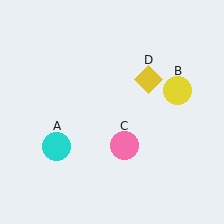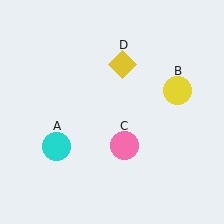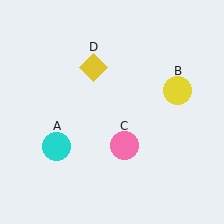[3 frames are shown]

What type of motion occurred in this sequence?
The yellow diamond (object D) rotated counterclockwise around the center of the scene.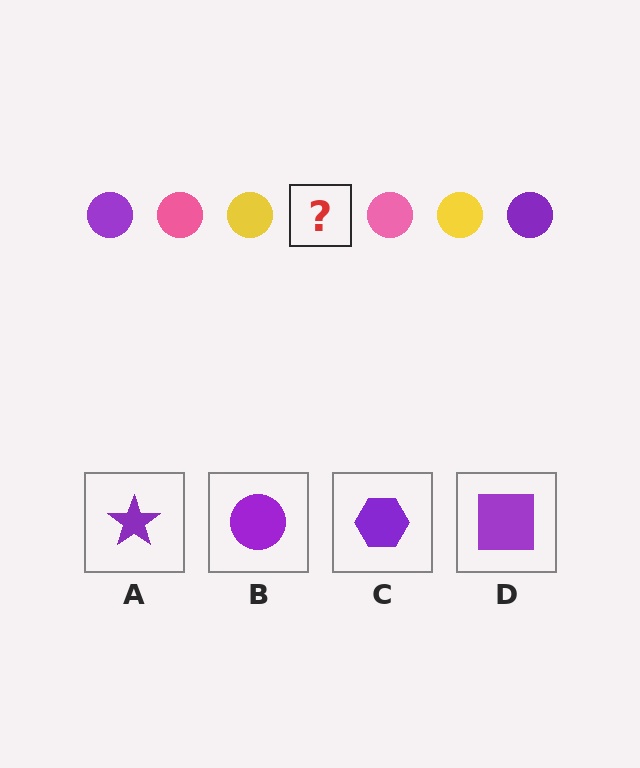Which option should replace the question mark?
Option B.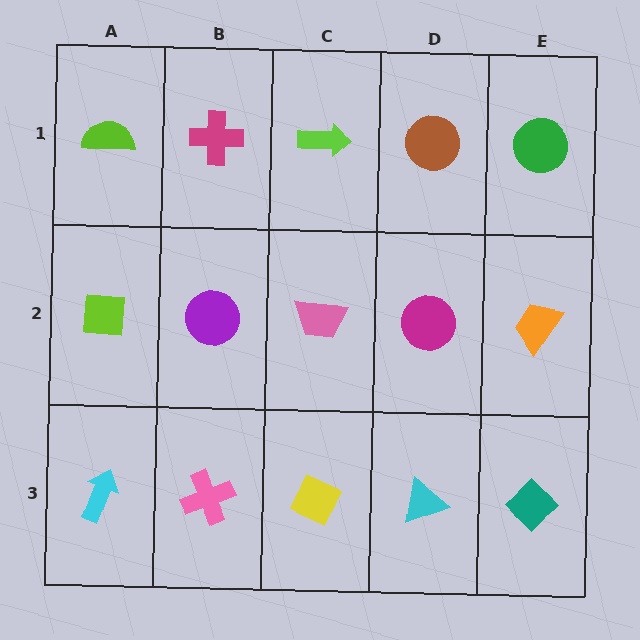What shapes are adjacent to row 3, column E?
An orange trapezoid (row 2, column E), a cyan triangle (row 3, column D).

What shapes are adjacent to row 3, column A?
A lime square (row 2, column A), a pink cross (row 3, column B).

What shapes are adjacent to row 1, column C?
A pink trapezoid (row 2, column C), a magenta cross (row 1, column B), a brown circle (row 1, column D).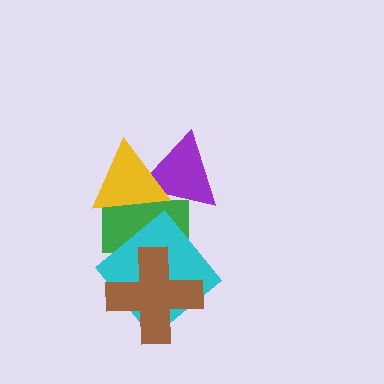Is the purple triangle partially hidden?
Yes, it is partially covered by another shape.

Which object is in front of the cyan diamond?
The brown cross is in front of the cyan diamond.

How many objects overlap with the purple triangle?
2 objects overlap with the purple triangle.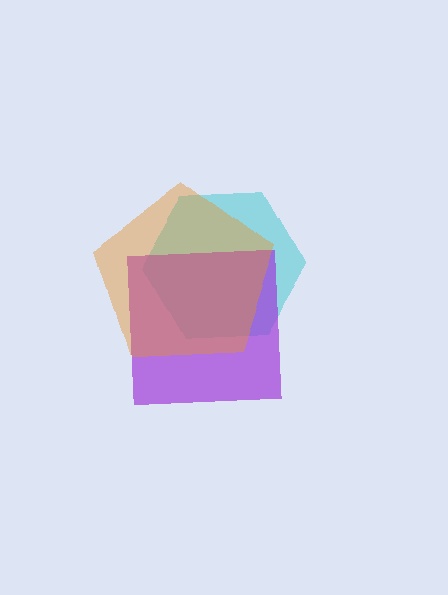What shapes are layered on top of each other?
The layered shapes are: a cyan hexagon, a purple square, an orange pentagon.